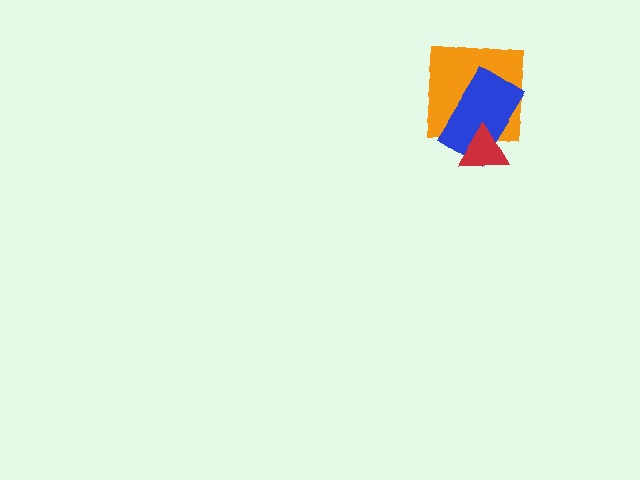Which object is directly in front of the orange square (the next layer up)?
The blue rectangle is directly in front of the orange square.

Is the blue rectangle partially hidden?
Yes, it is partially covered by another shape.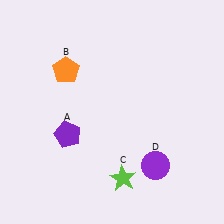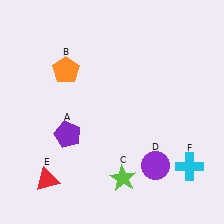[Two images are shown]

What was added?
A red triangle (E), a cyan cross (F) were added in Image 2.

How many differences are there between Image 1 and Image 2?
There are 2 differences between the two images.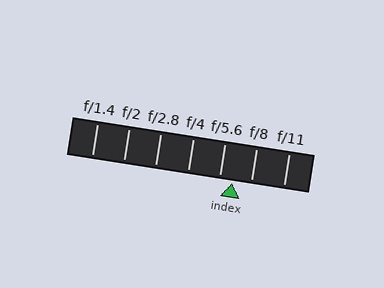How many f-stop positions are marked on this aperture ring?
There are 7 f-stop positions marked.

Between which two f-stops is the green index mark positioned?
The index mark is between f/5.6 and f/8.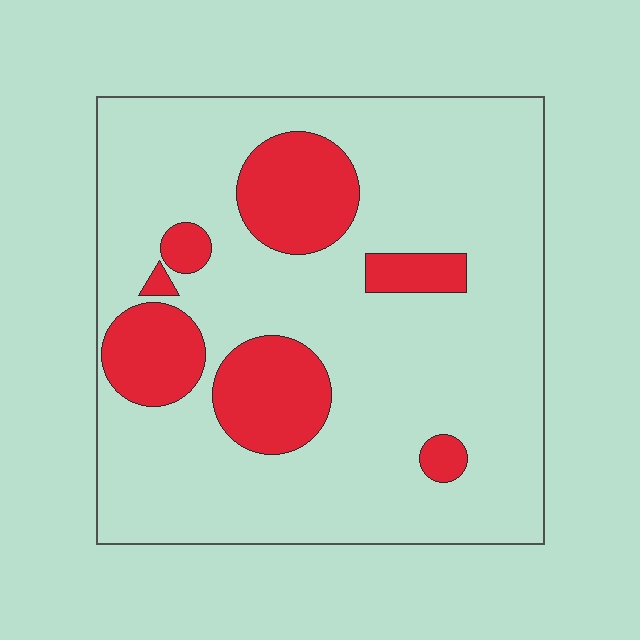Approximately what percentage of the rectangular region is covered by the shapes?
Approximately 20%.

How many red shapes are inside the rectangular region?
7.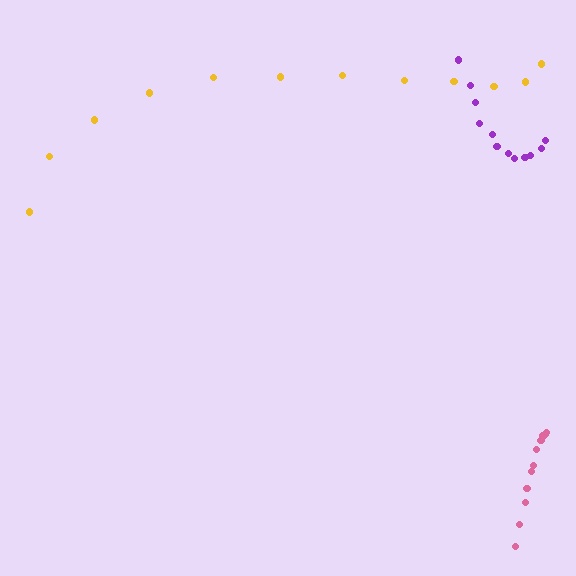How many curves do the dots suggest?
There are 3 distinct paths.